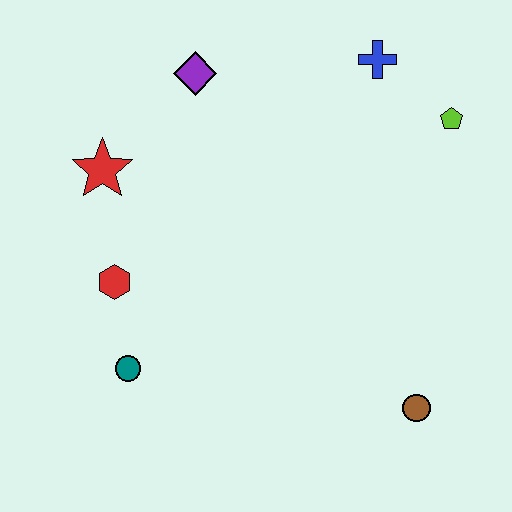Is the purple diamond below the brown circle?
No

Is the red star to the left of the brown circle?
Yes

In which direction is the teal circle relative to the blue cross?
The teal circle is below the blue cross.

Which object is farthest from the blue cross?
The teal circle is farthest from the blue cross.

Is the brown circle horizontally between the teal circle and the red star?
No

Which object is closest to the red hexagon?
The teal circle is closest to the red hexagon.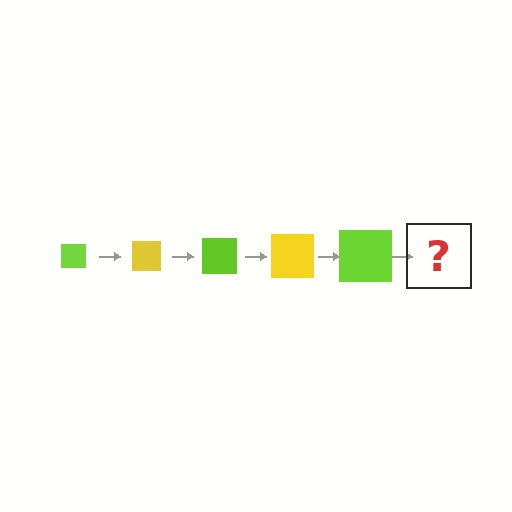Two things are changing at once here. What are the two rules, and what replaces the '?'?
The two rules are that the square grows larger each step and the color cycles through lime and yellow. The '?' should be a yellow square, larger than the previous one.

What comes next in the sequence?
The next element should be a yellow square, larger than the previous one.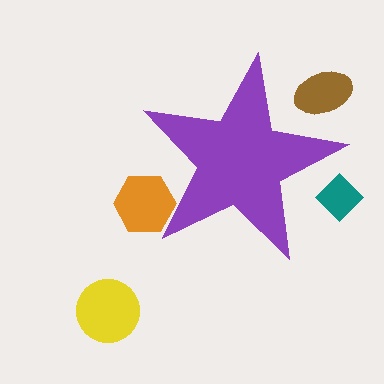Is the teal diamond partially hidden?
Yes, the teal diamond is partially hidden behind the purple star.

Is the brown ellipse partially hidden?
Yes, the brown ellipse is partially hidden behind the purple star.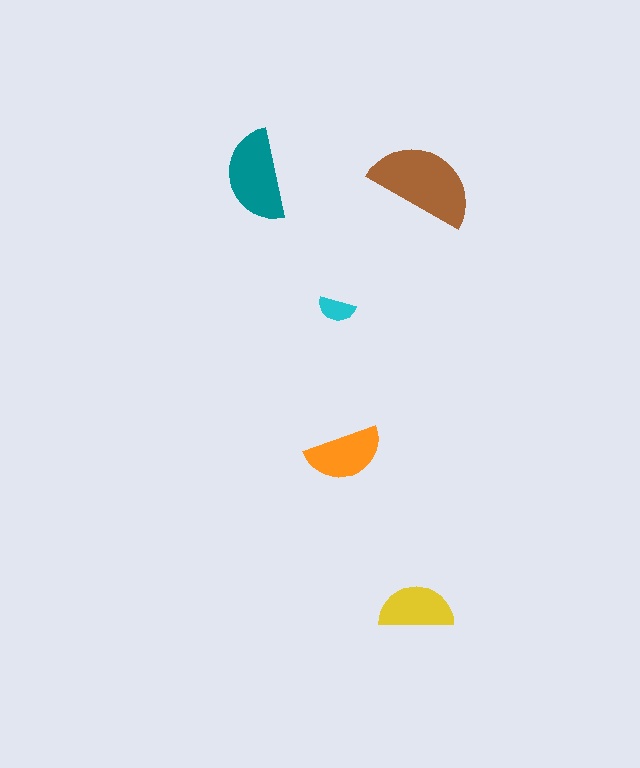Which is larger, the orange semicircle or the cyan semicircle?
The orange one.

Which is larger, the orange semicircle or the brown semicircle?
The brown one.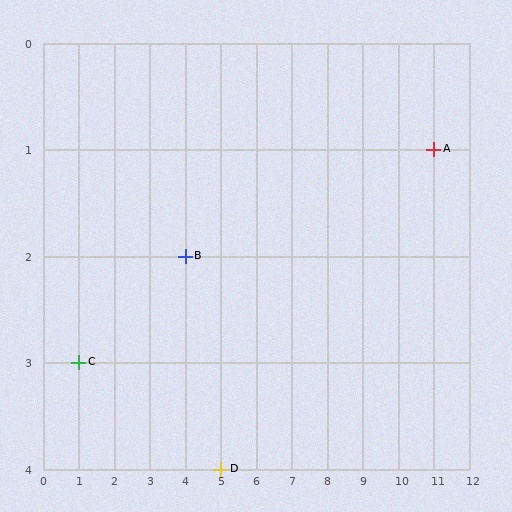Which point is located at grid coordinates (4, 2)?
Point B is at (4, 2).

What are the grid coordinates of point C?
Point C is at grid coordinates (1, 3).